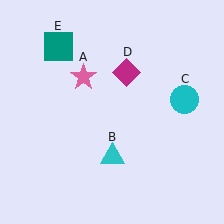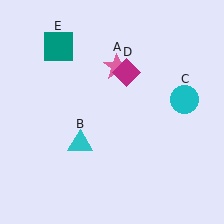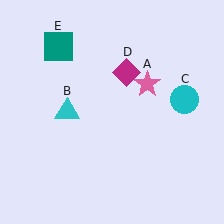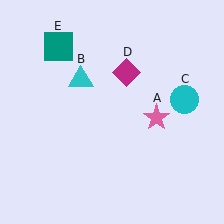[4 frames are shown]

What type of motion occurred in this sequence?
The pink star (object A), cyan triangle (object B) rotated clockwise around the center of the scene.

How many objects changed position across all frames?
2 objects changed position: pink star (object A), cyan triangle (object B).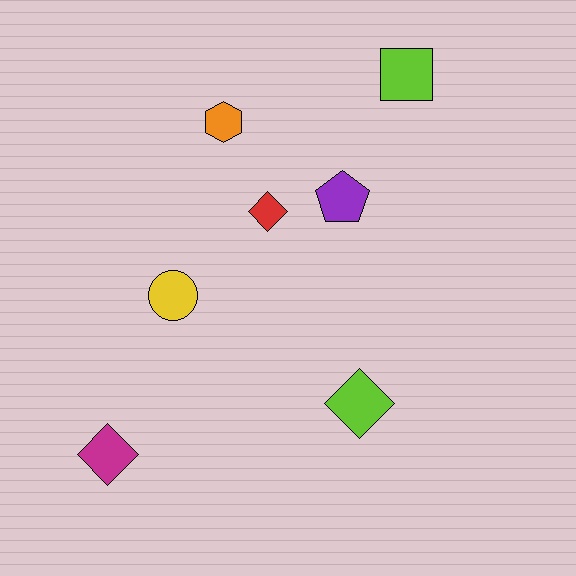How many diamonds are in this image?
There are 3 diamonds.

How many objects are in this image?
There are 7 objects.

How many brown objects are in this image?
There are no brown objects.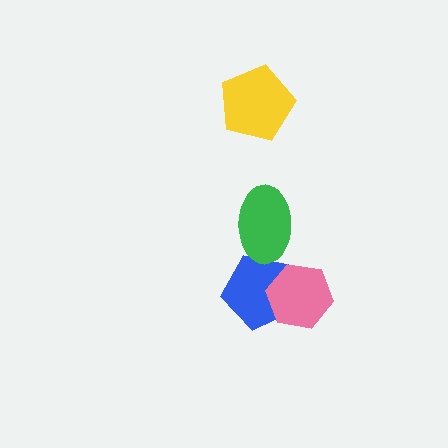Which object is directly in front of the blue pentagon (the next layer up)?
The green ellipse is directly in front of the blue pentagon.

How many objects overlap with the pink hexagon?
1 object overlaps with the pink hexagon.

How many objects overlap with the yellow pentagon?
0 objects overlap with the yellow pentagon.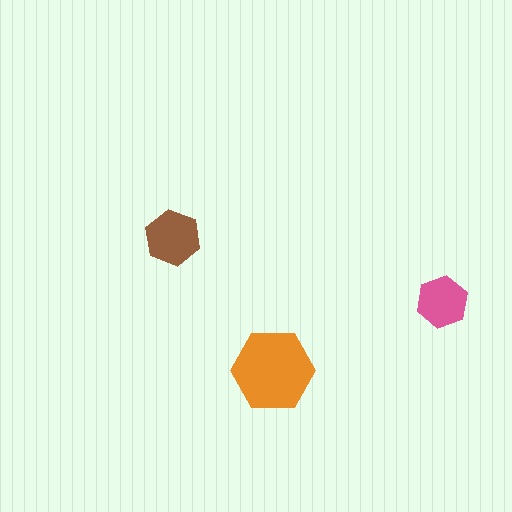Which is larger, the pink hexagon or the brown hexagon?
The brown one.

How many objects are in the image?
There are 3 objects in the image.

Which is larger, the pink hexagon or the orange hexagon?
The orange one.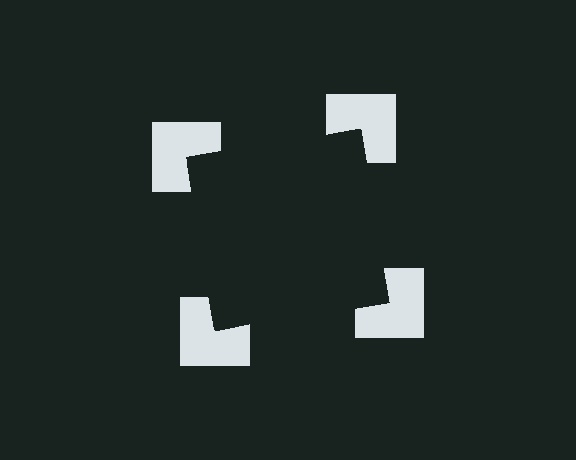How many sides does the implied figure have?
4 sides.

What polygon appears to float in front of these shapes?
An illusory square — its edges are inferred from the aligned wedge cuts in the notched squares, not physically drawn.